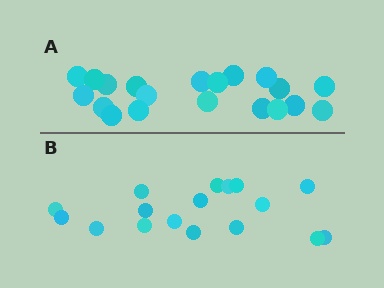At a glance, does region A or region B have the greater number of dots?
Region A (the top region) has more dots.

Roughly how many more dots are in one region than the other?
Region A has just a few more — roughly 2 or 3 more dots than region B.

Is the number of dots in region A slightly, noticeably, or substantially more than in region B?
Region A has only slightly more — the two regions are fairly close. The ratio is roughly 1.2 to 1.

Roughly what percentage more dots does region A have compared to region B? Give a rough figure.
About 20% more.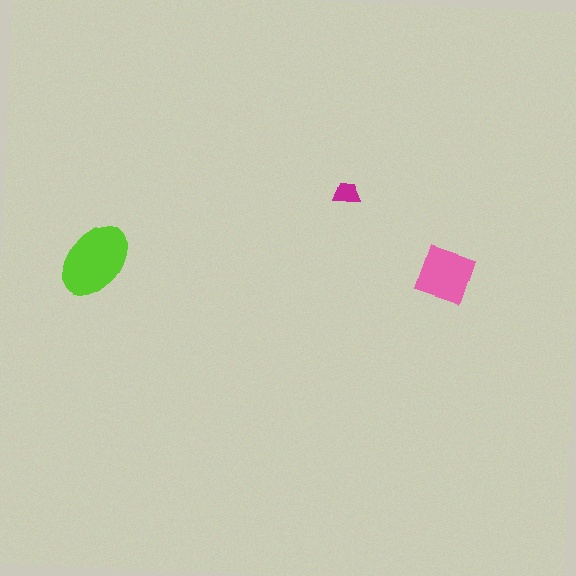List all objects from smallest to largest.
The magenta trapezoid, the pink square, the lime ellipse.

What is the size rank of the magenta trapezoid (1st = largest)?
3rd.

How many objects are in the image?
There are 3 objects in the image.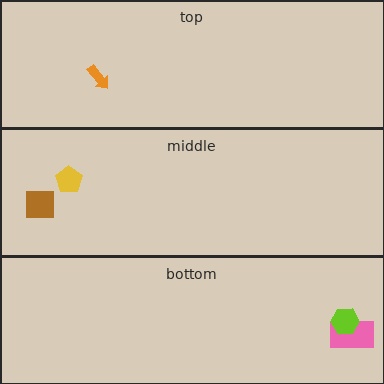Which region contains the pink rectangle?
The bottom region.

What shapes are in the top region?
The orange arrow.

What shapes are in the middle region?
The brown square, the yellow pentagon.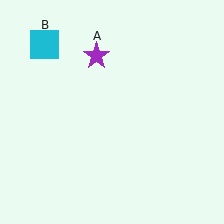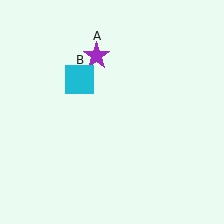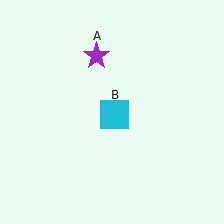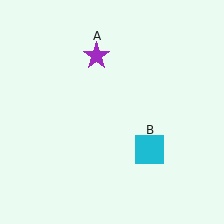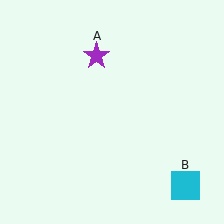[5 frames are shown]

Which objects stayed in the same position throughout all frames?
Purple star (object A) remained stationary.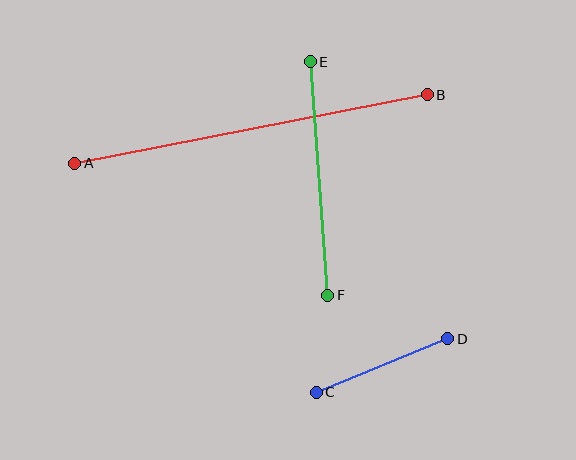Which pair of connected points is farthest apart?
Points A and B are farthest apart.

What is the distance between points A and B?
The distance is approximately 359 pixels.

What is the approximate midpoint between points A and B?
The midpoint is at approximately (251, 129) pixels.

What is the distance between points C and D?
The distance is approximately 142 pixels.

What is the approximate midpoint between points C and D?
The midpoint is at approximately (382, 366) pixels.